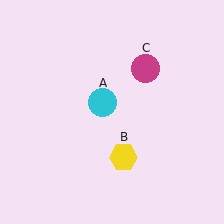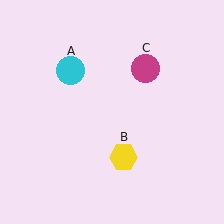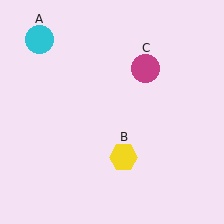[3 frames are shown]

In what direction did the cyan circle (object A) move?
The cyan circle (object A) moved up and to the left.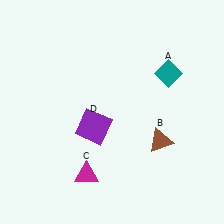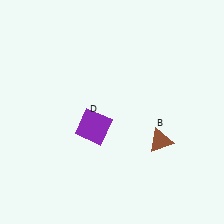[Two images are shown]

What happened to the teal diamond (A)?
The teal diamond (A) was removed in Image 2. It was in the top-right area of Image 1.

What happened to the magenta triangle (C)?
The magenta triangle (C) was removed in Image 2. It was in the bottom-left area of Image 1.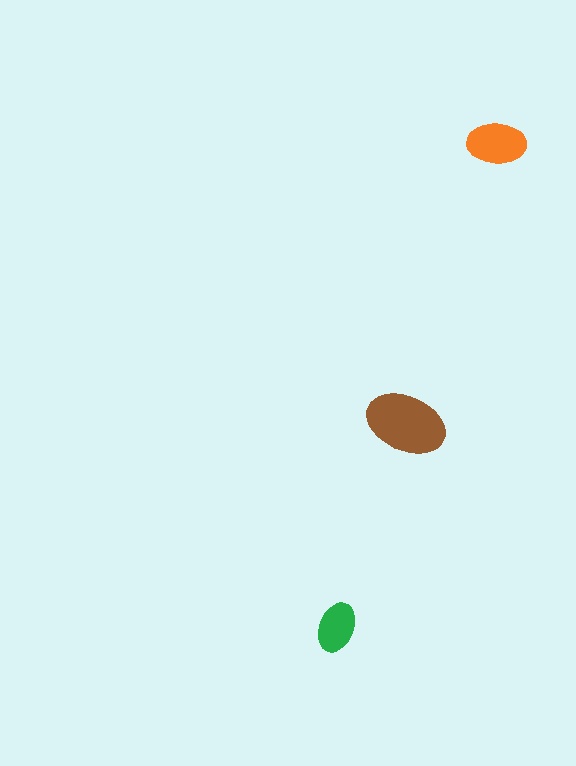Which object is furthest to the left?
The green ellipse is leftmost.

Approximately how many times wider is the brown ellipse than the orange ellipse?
About 1.5 times wider.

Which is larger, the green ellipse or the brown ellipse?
The brown one.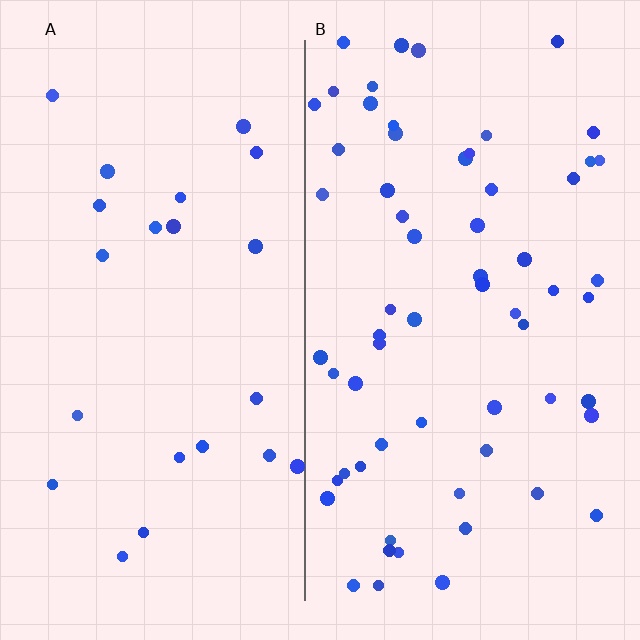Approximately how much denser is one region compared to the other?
Approximately 2.8× — region B over region A.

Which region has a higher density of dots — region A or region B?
B (the right).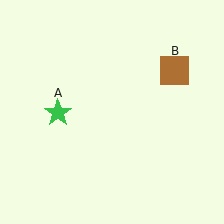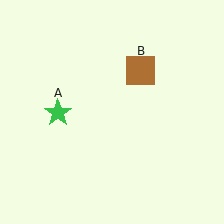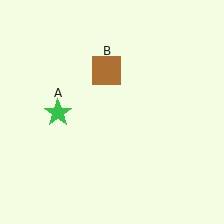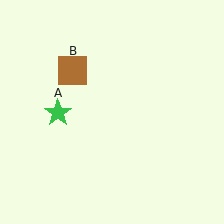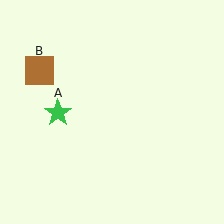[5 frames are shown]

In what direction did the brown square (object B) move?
The brown square (object B) moved left.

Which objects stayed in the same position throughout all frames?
Green star (object A) remained stationary.